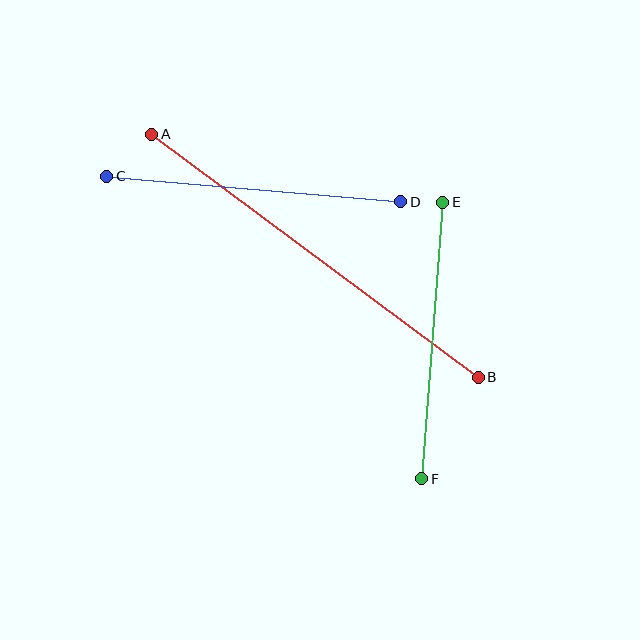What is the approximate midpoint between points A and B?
The midpoint is at approximately (315, 256) pixels.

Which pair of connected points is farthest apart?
Points A and B are farthest apart.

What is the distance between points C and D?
The distance is approximately 295 pixels.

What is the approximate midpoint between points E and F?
The midpoint is at approximately (432, 341) pixels.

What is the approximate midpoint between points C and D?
The midpoint is at approximately (254, 189) pixels.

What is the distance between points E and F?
The distance is approximately 278 pixels.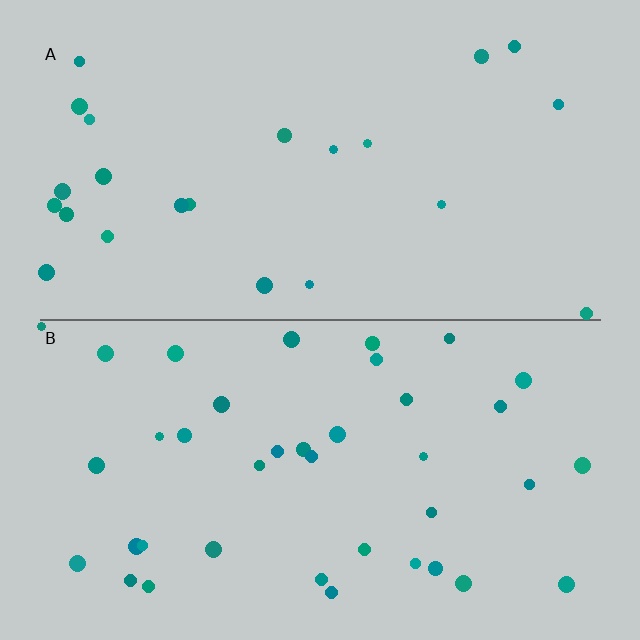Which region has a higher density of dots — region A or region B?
B (the bottom).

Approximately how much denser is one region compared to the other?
Approximately 1.7× — region B over region A.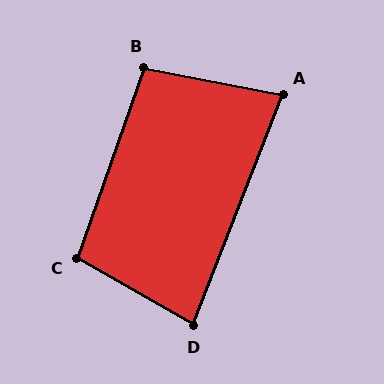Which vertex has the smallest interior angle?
A, at approximately 80 degrees.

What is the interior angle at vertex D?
Approximately 82 degrees (acute).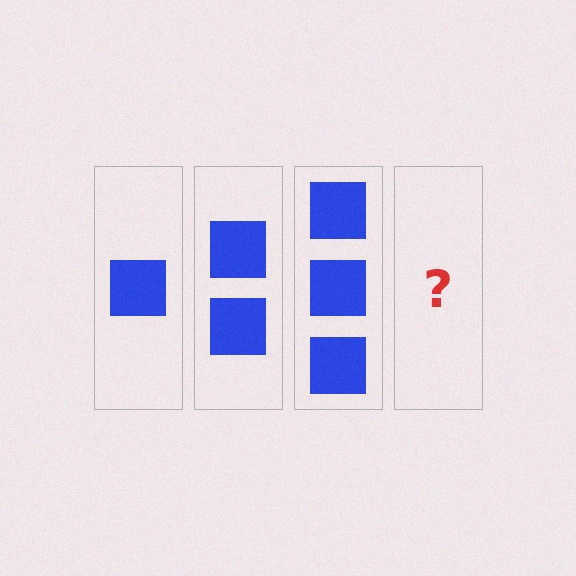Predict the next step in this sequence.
The next step is 4 squares.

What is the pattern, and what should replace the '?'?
The pattern is that each step adds one more square. The '?' should be 4 squares.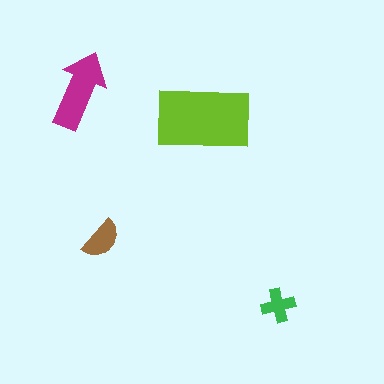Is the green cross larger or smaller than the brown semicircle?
Smaller.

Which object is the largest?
The lime rectangle.